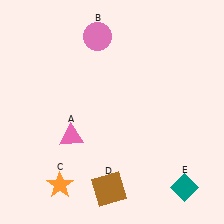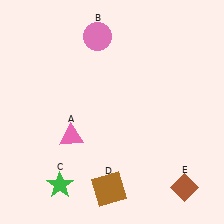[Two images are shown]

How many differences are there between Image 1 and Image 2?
There are 2 differences between the two images.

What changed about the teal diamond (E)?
In Image 1, E is teal. In Image 2, it changed to brown.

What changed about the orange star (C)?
In Image 1, C is orange. In Image 2, it changed to green.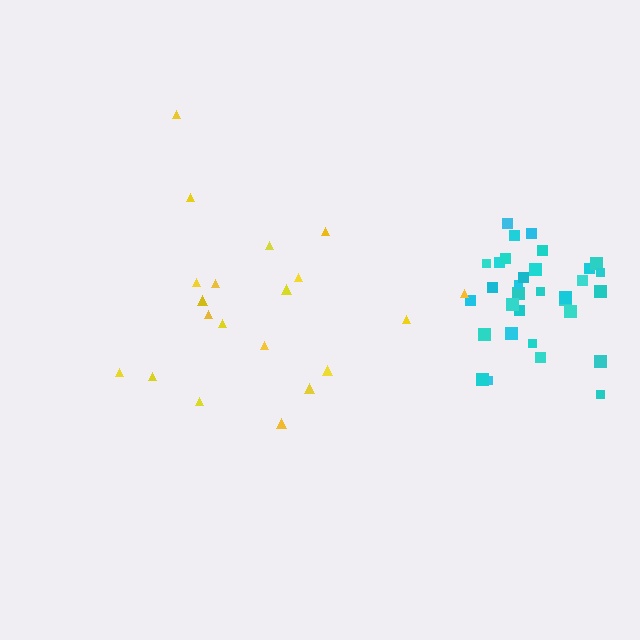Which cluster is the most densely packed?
Cyan.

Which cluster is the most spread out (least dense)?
Yellow.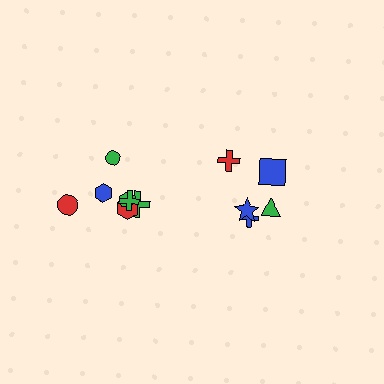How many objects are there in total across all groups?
There are 12 objects.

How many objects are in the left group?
There are 7 objects.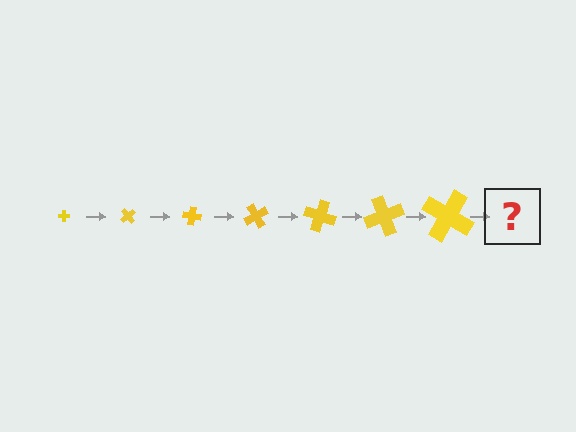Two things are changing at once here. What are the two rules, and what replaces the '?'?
The two rules are that the cross grows larger each step and it rotates 50 degrees each step. The '?' should be a cross, larger than the previous one and rotated 350 degrees from the start.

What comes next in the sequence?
The next element should be a cross, larger than the previous one and rotated 350 degrees from the start.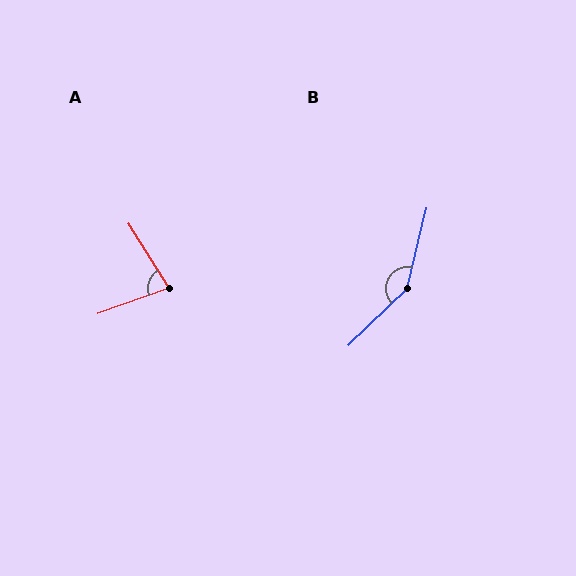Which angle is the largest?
B, at approximately 148 degrees.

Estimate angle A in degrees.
Approximately 77 degrees.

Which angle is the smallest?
A, at approximately 77 degrees.